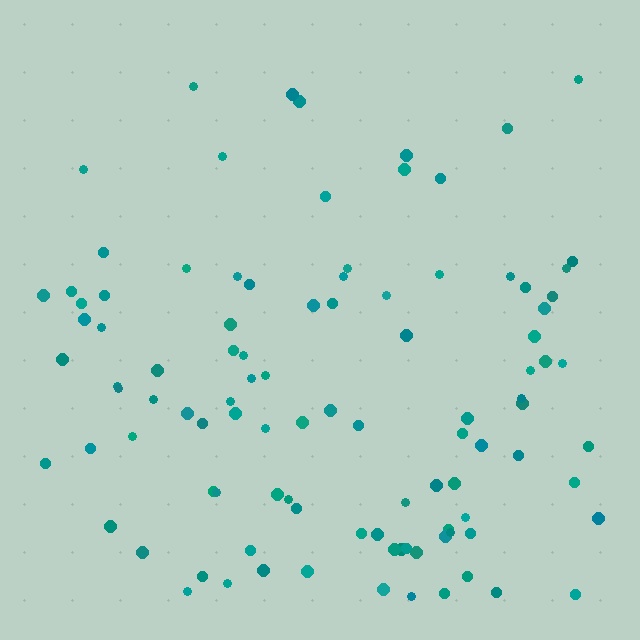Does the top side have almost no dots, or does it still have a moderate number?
Still a moderate number, just noticeably fewer than the bottom.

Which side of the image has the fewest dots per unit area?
The top.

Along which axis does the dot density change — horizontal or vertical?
Vertical.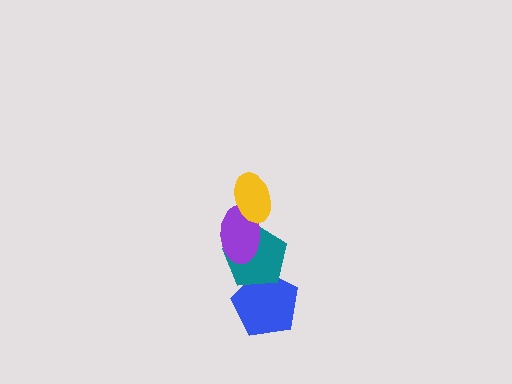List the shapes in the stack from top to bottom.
From top to bottom: the yellow ellipse, the purple ellipse, the teal pentagon, the blue pentagon.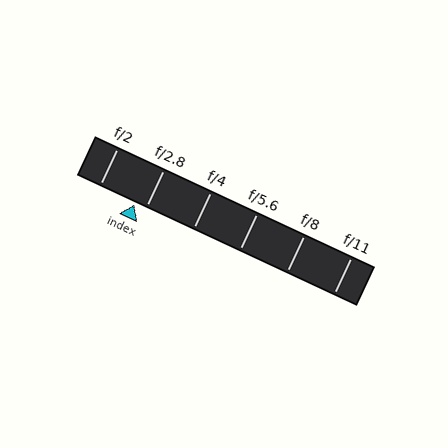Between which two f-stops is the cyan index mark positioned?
The index mark is between f/2 and f/2.8.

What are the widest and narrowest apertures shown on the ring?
The widest aperture shown is f/2 and the narrowest is f/11.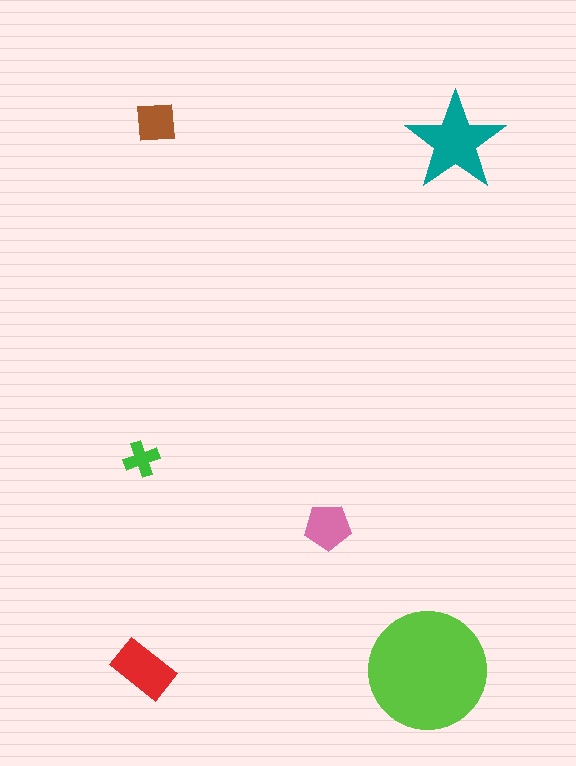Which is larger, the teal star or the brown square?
The teal star.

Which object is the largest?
The lime circle.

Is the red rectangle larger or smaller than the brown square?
Larger.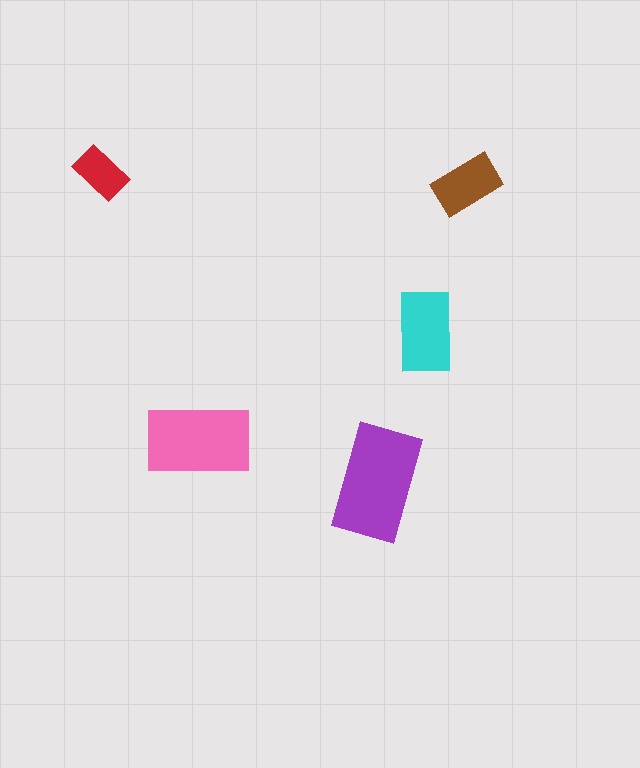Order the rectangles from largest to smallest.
the purple one, the pink one, the cyan one, the brown one, the red one.